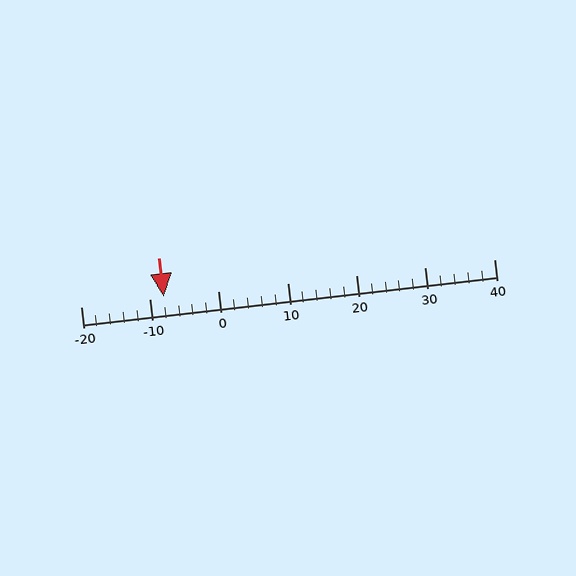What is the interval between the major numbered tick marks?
The major tick marks are spaced 10 units apart.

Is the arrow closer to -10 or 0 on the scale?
The arrow is closer to -10.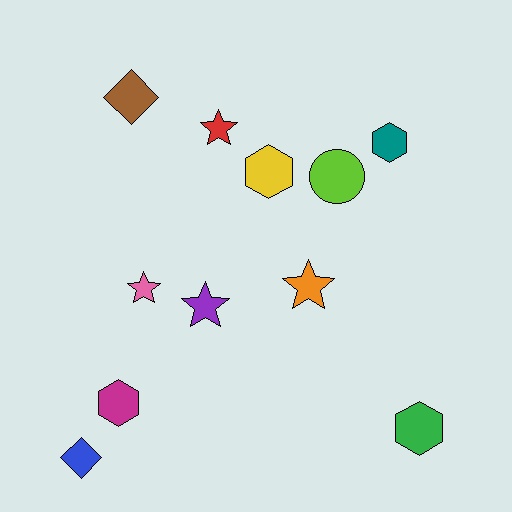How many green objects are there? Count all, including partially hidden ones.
There is 1 green object.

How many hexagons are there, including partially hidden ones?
There are 4 hexagons.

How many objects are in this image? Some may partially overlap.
There are 11 objects.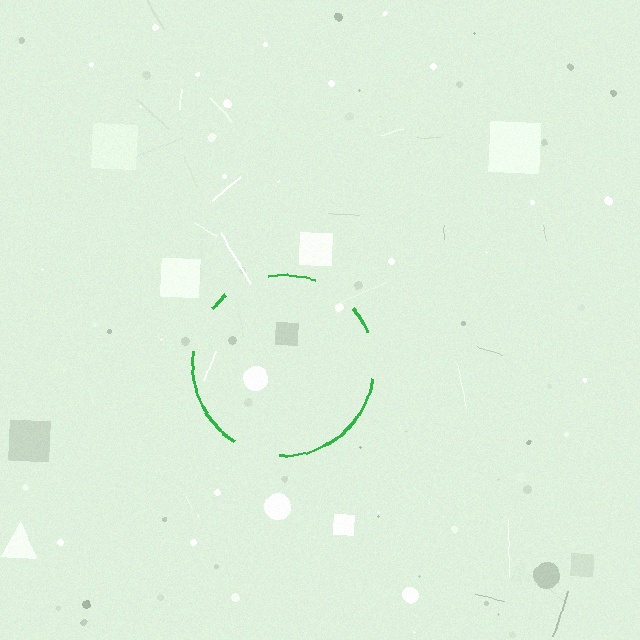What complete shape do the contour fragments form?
The contour fragments form a circle.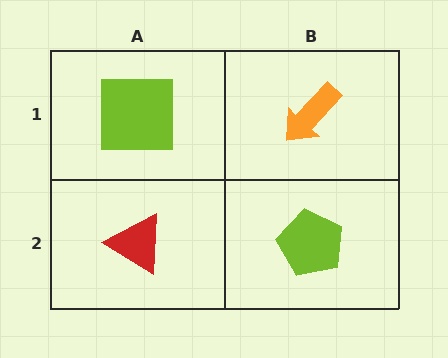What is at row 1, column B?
An orange arrow.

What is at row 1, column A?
A lime square.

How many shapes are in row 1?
2 shapes.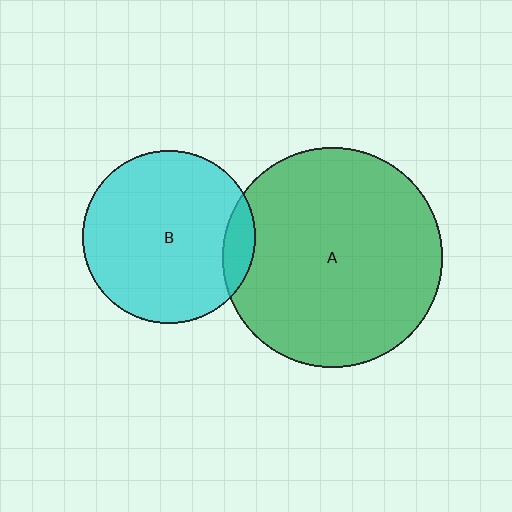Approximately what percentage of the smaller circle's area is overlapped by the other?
Approximately 10%.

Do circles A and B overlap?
Yes.